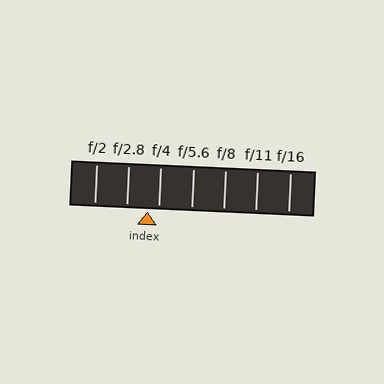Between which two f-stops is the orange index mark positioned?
The index mark is between f/2.8 and f/4.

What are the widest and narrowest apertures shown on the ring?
The widest aperture shown is f/2 and the narrowest is f/16.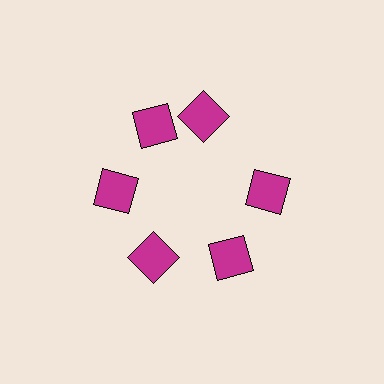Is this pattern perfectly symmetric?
No. The 6 magenta squares are arranged in a ring, but one element near the 1 o'clock position is rotated out of alignment along the ring, breaking the 6-fold rotational symmetry.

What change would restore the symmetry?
The symmetry would be restored by rotating it back into even spacing with its neighbors so that all 6 squares sit at equal angles and equal distance from the center.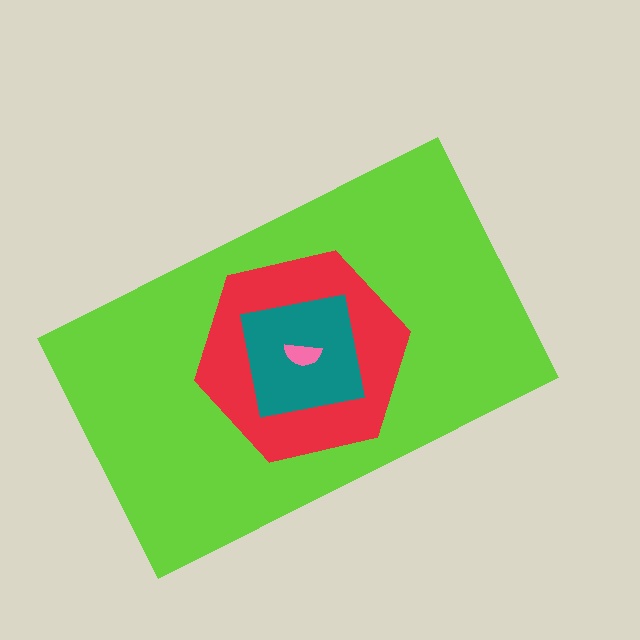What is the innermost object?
The pink semicircle.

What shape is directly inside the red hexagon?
The teal square.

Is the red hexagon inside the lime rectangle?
Yes.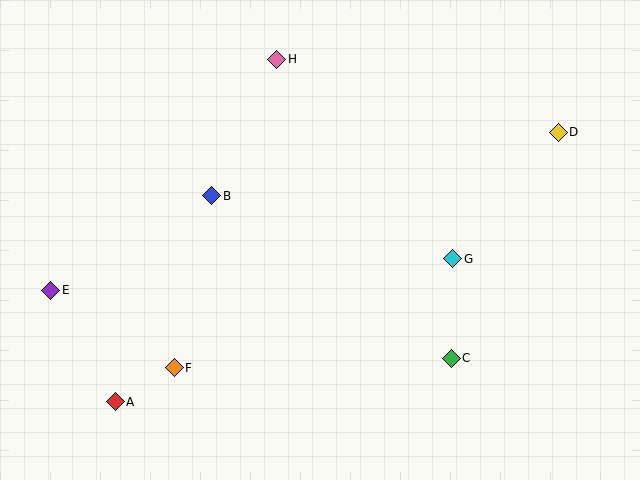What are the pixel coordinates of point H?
Point H is at (277, 59).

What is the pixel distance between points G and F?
The distance between G and F is 299 pixels.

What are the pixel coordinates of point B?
Point B is at (212, 196).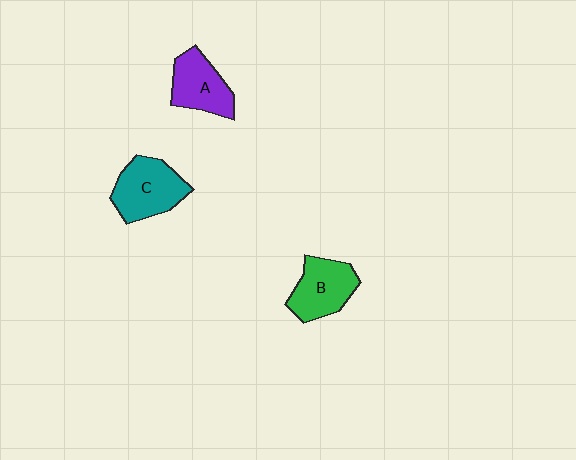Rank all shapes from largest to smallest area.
From largest to smallest: C (teal), B (green), A (purple).